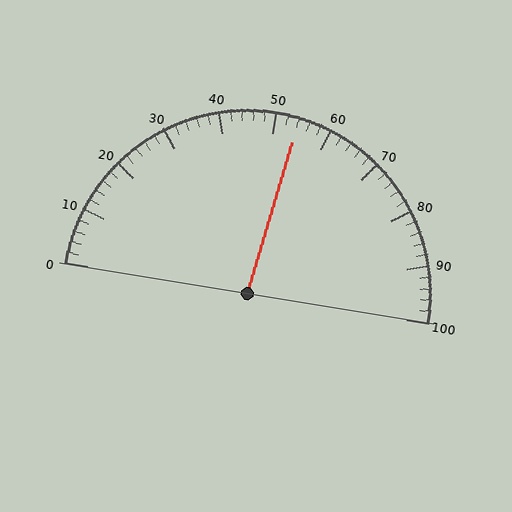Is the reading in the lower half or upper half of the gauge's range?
The reading is in the upper half of the range (0 to 100).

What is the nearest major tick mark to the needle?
The nearest major tick mark is 50.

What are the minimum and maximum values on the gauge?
The gauge ranges from 0 to 100.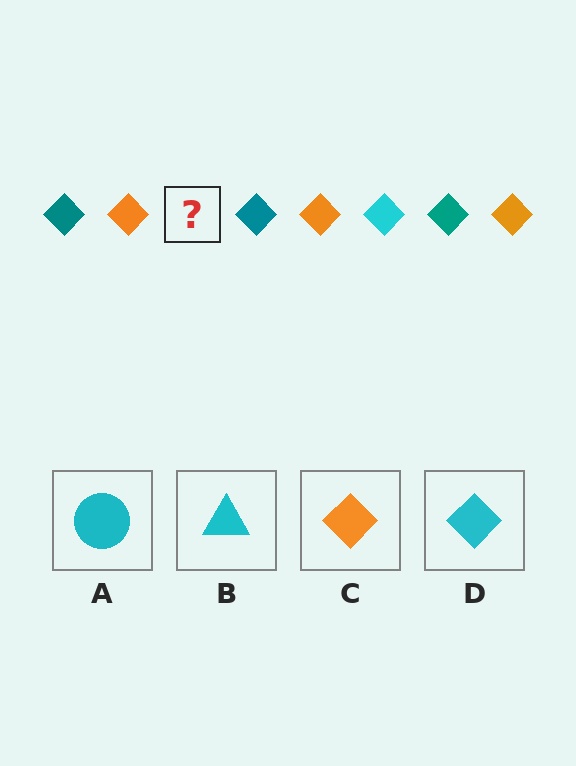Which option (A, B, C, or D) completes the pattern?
D.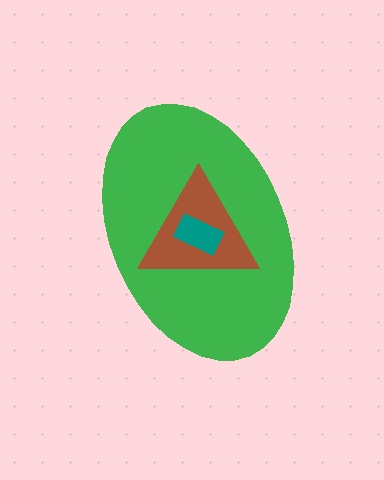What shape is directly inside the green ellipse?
The brown triangle.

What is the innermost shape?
The teal rectangle.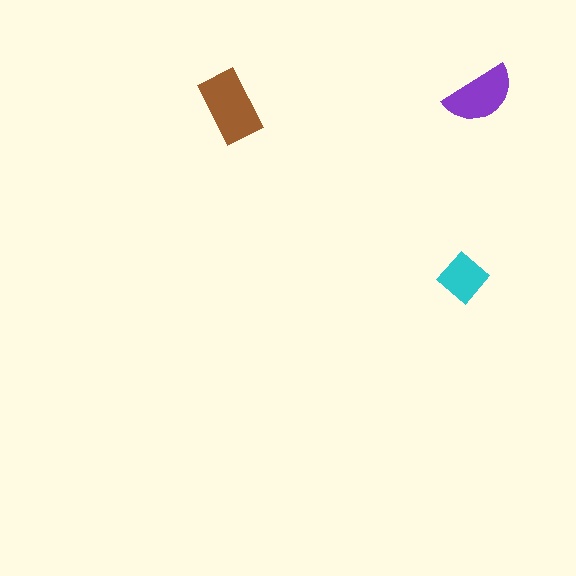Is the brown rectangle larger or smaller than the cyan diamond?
Larger.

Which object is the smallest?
The cyan diamond.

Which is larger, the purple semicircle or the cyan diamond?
The purple semicircle.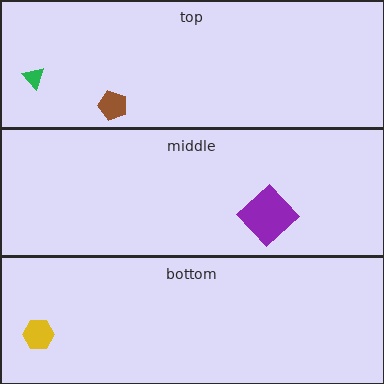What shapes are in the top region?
The brown pentagon, the green triangle.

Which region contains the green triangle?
The top region.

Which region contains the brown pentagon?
The top region.